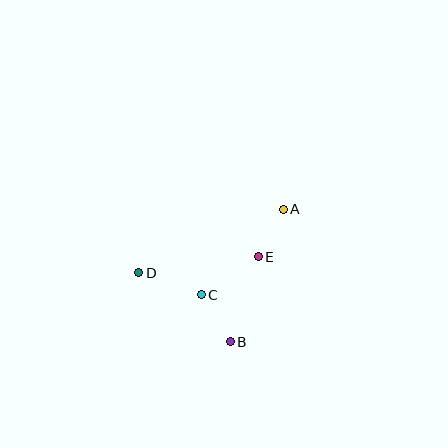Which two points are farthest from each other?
Points A and D are farthest from each other.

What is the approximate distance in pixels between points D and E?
The distance between D and E is approximately 121 pixels.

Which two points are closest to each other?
Points A and E are closest to each other.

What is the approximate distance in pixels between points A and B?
The distance between A and B is approximately 143 pixels.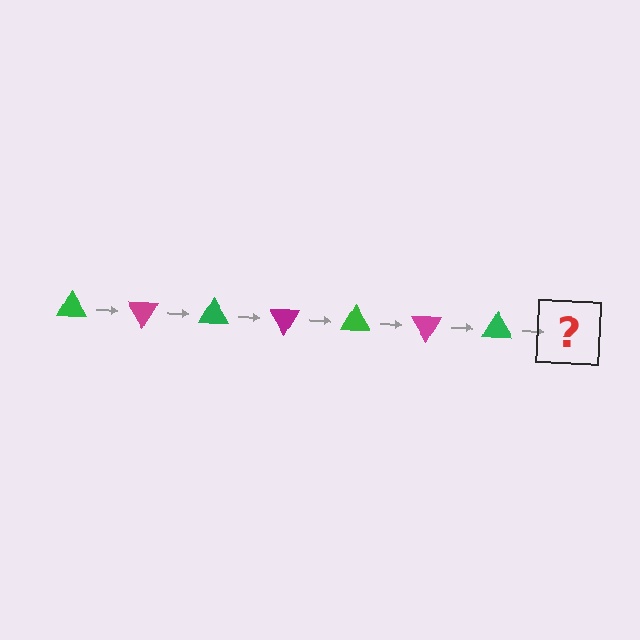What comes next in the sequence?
The next element should be a magenta triangle, rotated 420 degrees from the start.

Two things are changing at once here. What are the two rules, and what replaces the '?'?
The two rules are that it rotates 60 degrees each step and the color cycles through green and magenta. The '?' should be a magenta triangle, rotated 420 degrees from the start.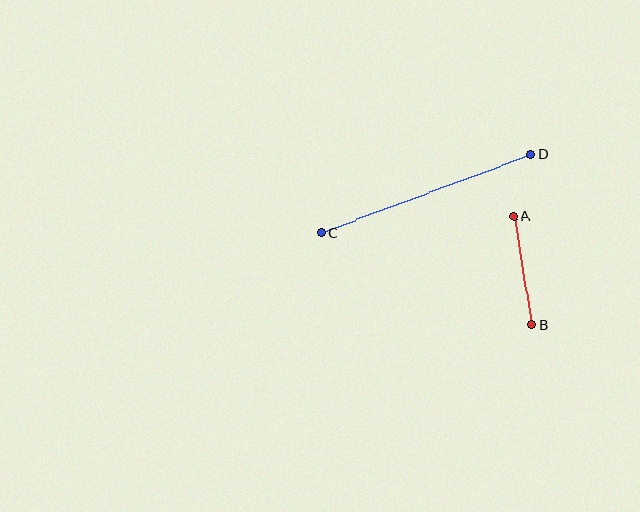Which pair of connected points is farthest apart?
Points C and D are farthest apart.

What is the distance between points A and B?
The distance is approximately 110 pixels.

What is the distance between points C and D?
The distance is approximately 224 pixels.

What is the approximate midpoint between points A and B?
The midpoint is at approximately (523, 271) pixels.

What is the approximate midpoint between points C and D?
The midpoint is at approximately (425, 194) pixels.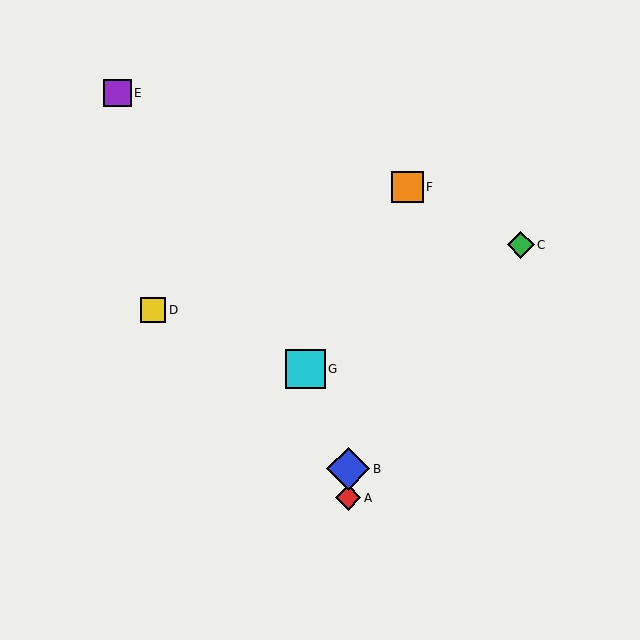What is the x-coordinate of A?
Object A is at x≈348.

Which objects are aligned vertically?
Objects A, B are aligned vertically.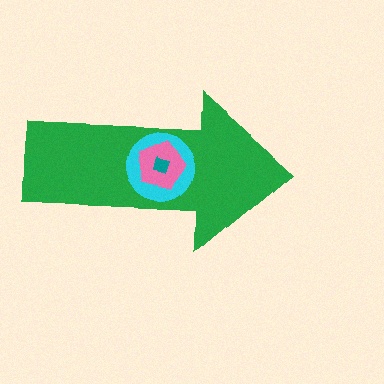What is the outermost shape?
The green arrow.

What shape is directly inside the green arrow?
The cyan circle.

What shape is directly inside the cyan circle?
The pink pentagon.